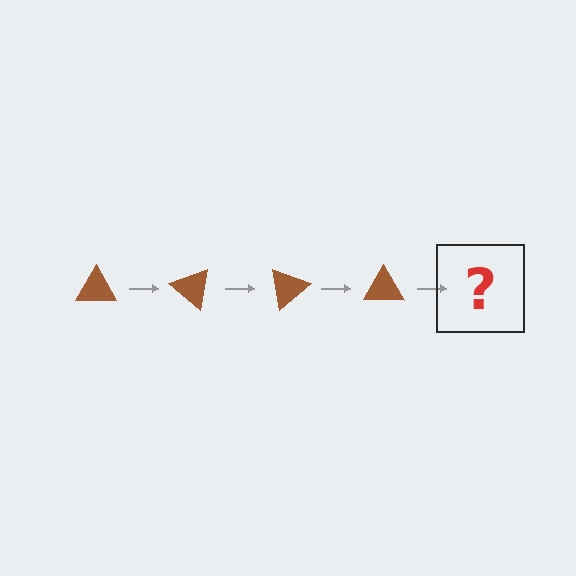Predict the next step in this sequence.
The next step is a brown triangle rotated 160 degrees.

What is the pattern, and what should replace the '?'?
The pattern is that the triangle rotates 40 degrees each step. The '?' should be a brown triangle rotated 160 degrees.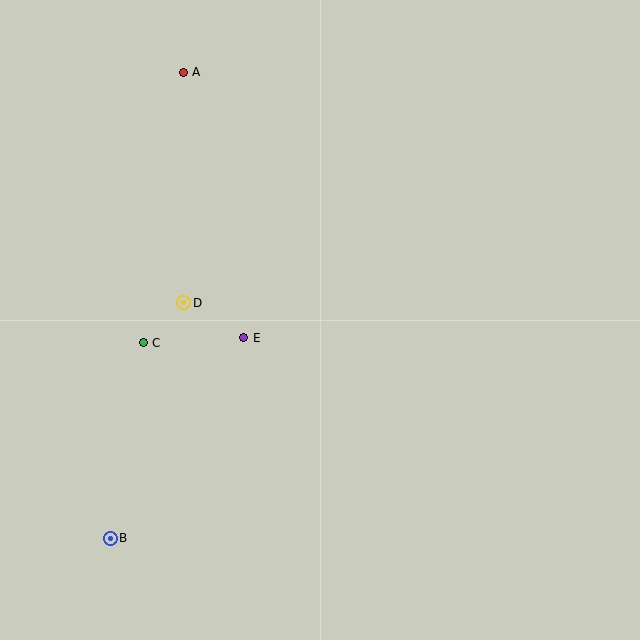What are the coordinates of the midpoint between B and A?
The midpoint between B and A is at (147, 305).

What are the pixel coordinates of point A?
Point A is at (183, 72).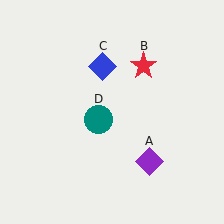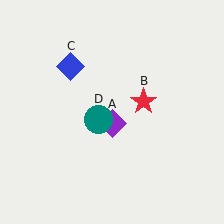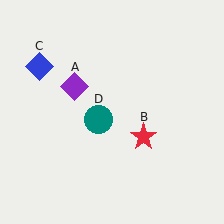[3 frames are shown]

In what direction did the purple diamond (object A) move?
The purple diamond (object A) moved up and to the left.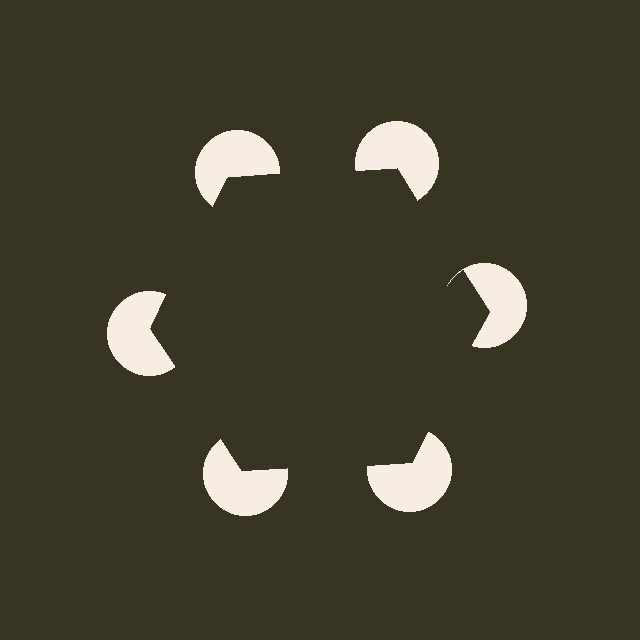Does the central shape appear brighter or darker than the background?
It typically appears slightly darker than the background, even though no actual brightness change is drawn.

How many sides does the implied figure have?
6 sides.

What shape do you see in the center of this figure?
An illusory hexagon — its edges are inferred from the aligned wedge cuts in the pac-man discs, not physically drawn.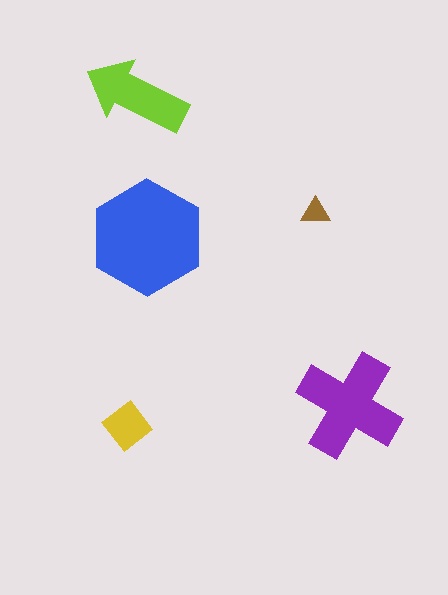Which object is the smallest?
The brown triangle.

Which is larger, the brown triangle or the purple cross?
The purple cross.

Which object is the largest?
The blue hexagon.